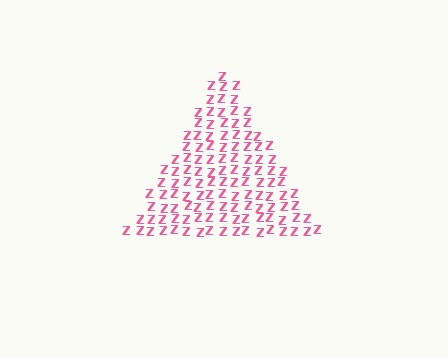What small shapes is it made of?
It is made of small letter Z's.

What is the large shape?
The large shape is a triangle.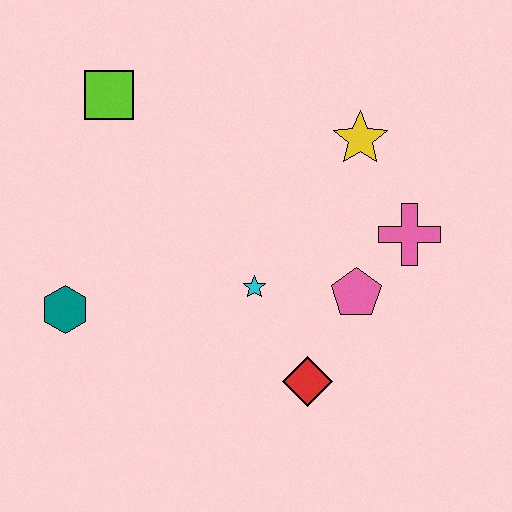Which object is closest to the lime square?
The teal hexagon is closest to the lime square.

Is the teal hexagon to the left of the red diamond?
Yes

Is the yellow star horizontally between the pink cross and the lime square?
Yes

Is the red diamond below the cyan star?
Yes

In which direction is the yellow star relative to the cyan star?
The yellow star is above the cyan star.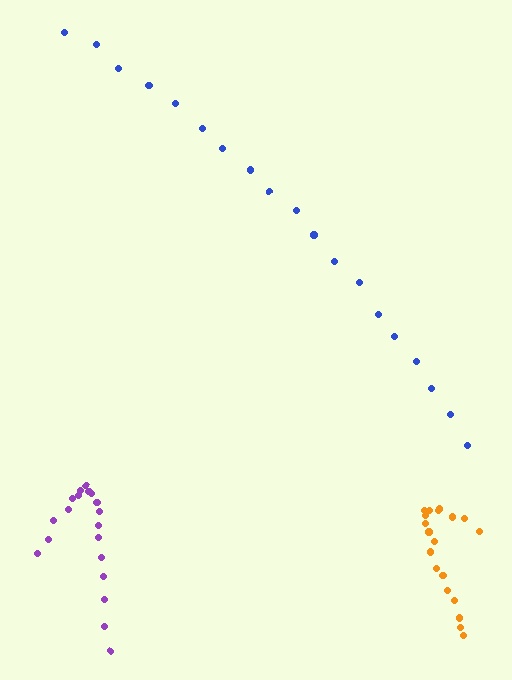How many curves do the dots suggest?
There are 3 distinct paths.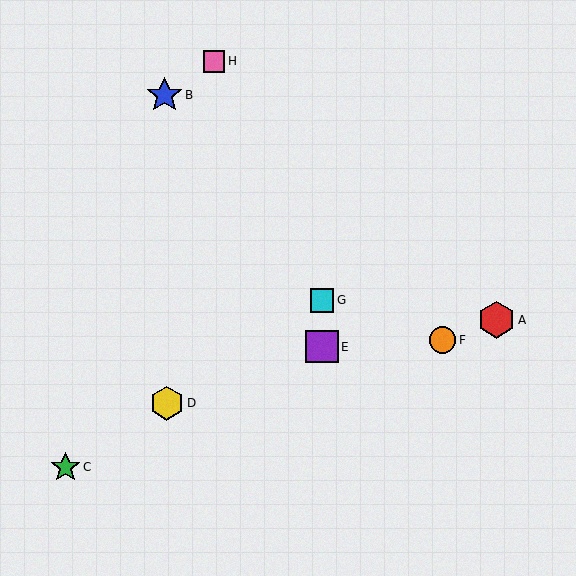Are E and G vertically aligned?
Yes, both are at x≈322.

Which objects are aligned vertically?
Objects E, G are aligned vertically.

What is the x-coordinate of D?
Object D is at x≈167.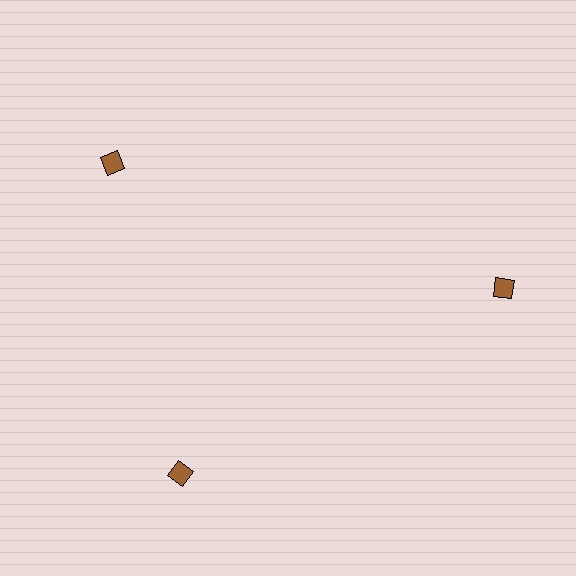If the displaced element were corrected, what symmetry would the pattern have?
It would have 3-fold rotational symmetry — the pattern would map onto itself every 120 degrees.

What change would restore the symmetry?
The symmetry would be restored by rotating it back into even spacing with its neighbors so that all 3 diamonds sit at equal angles and equal distance from the center.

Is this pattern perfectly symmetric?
No. The 3 brown diamonds are arranged in a ring, but one element near the 11 o'clock position is rotated out of alignment along the ring, breaking the 3-fold rotational symmetry.